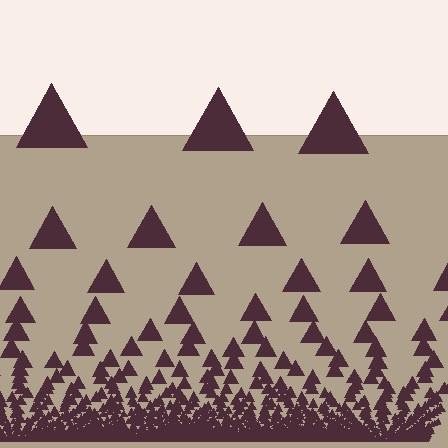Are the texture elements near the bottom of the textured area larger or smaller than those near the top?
Smaller. The gradient is inverted — elements near the bottom are smaller and denser.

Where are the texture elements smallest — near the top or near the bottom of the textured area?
Near the bottom.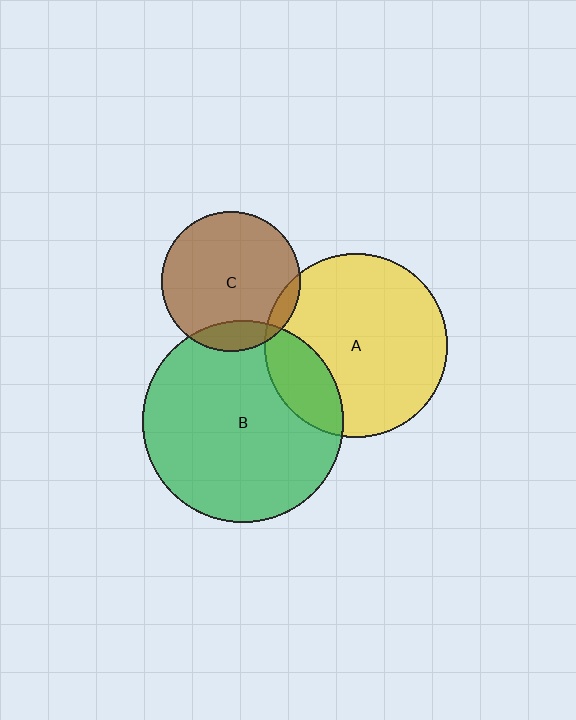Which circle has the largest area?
Circle B (green).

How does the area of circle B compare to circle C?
Approximately 2.1 times.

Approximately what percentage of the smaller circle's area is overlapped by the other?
Approximately 5%.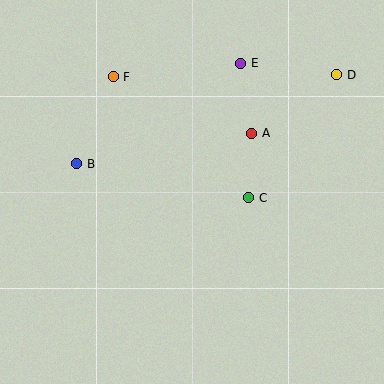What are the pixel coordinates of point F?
Point F is at (113, 77).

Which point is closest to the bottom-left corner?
Point B is closest to the bottom-left corner.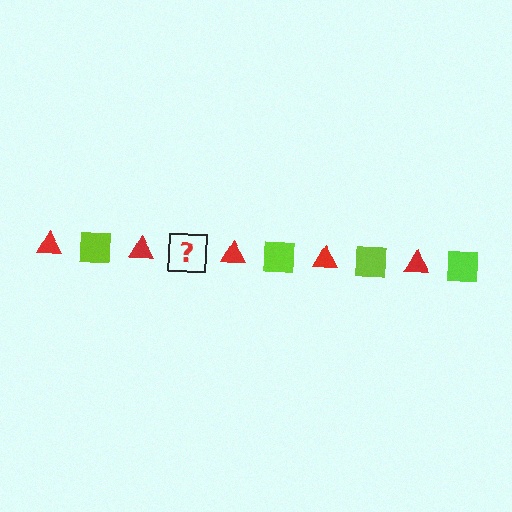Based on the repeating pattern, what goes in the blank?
The blank should be a lime square.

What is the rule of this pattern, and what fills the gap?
The rule is that the pattern alternates between red triangle and lime square. The gap should be filled with a lime square.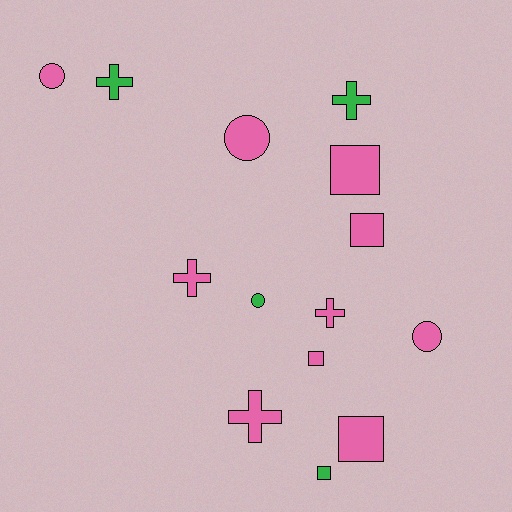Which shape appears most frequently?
Cross, with 5 objects.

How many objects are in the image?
There are 14 objects.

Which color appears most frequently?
Pink, with 10 objects.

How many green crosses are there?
There are 2 green crosses.